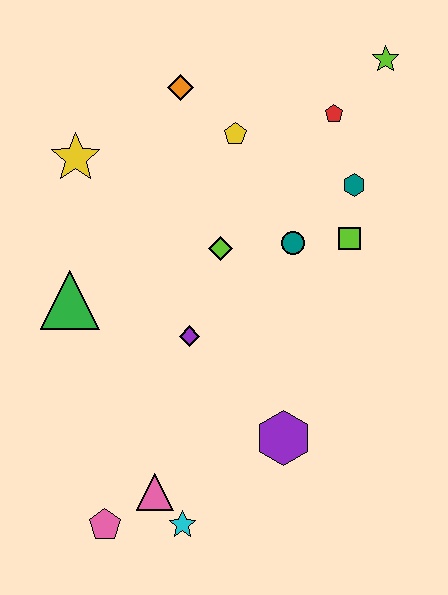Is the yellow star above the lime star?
No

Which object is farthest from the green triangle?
The lime star is farthest from the green triangle.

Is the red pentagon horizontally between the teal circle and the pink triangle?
No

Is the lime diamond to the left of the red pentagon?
Yes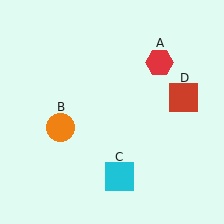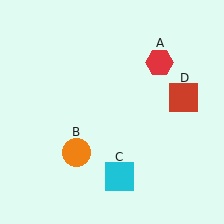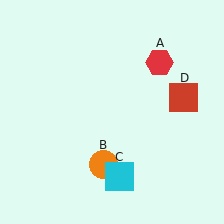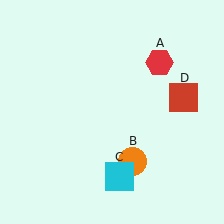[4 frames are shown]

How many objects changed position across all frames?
1 object changed position: orange circle (object B).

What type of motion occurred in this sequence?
The orange circle (object B) rotated counterclockwise around the center of the scene.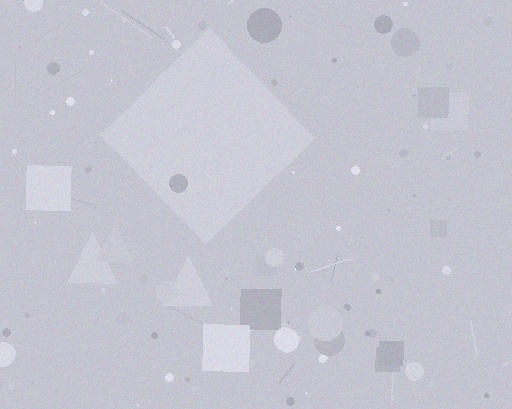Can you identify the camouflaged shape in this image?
The camouflaged shape is a diamond.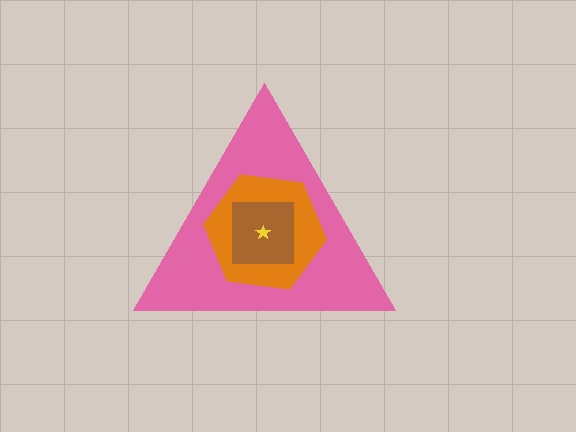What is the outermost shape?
The pink triangle.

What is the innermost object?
The yellow star.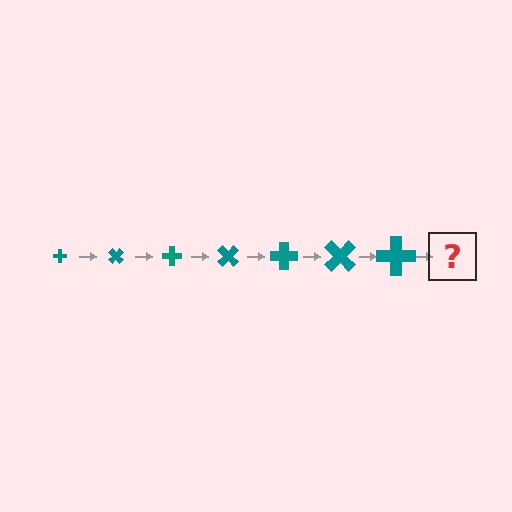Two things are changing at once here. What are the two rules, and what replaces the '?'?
The two rules are that the cross grows larger each step and it rotates 45 degrees each step. The '?' should be a cross, larger than the previous one and rotated 315 degrees from the start.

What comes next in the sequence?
The next element should be a cross, larger than the previous one and rotated 315 degrees from the start.